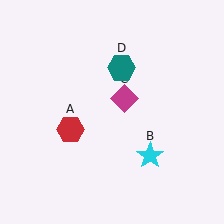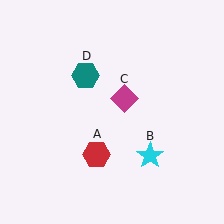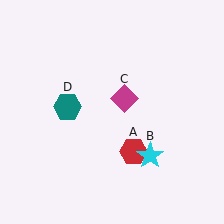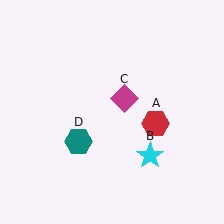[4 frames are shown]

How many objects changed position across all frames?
2 objects changed position: red hexagon (object A), teal hexagon (object D).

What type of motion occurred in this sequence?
The red hexagon (object A), teal hexagon (object D) rotated counterclockwise around the center of the scene.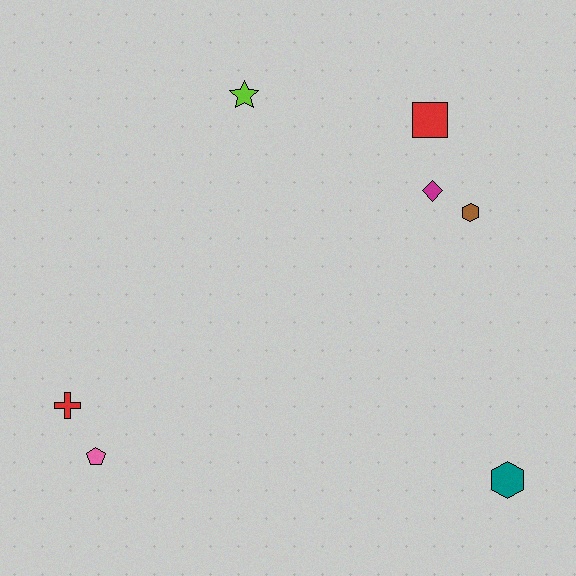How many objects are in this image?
There are 7 objects.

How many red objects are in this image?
There are 2 red objects.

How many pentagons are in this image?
There is 1 pentagon.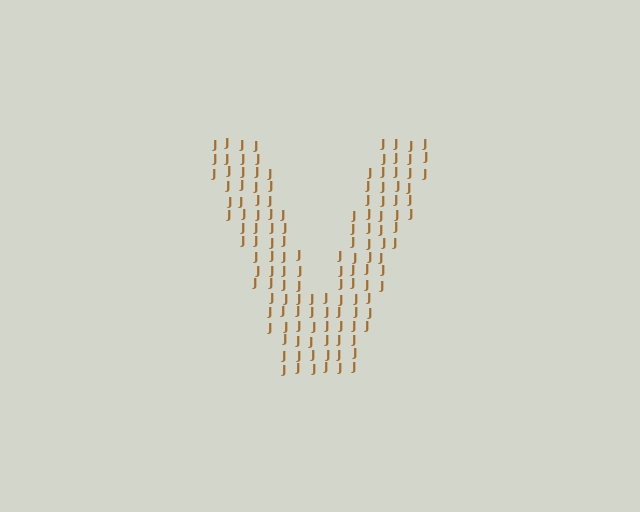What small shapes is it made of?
It is made of small letter J's.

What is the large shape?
The large shape is the letter V.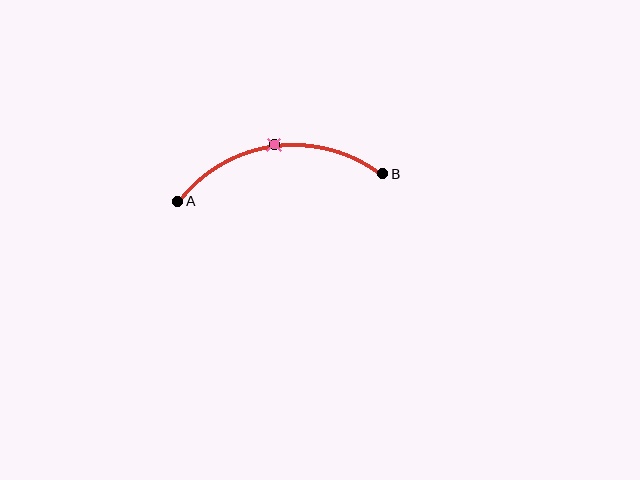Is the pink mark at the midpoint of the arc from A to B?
Yes. The pink mark lies on the arc at equal arc-length from both A and B — it is the arc midpoint.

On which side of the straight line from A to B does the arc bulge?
The arc bulges above the straight line connecting A and B.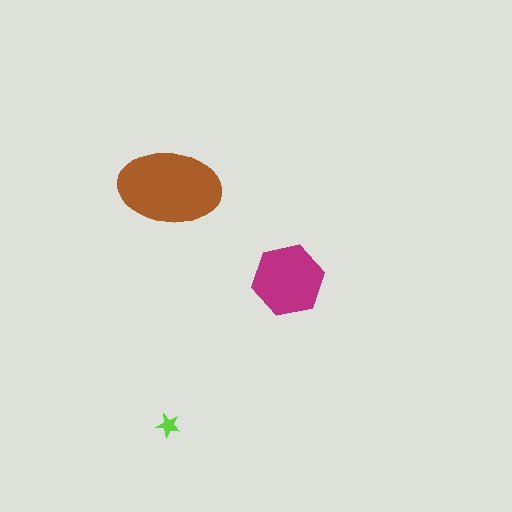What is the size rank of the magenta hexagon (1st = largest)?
2nd.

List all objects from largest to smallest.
The brown ellipse, the magenta hexagon, the lime star.